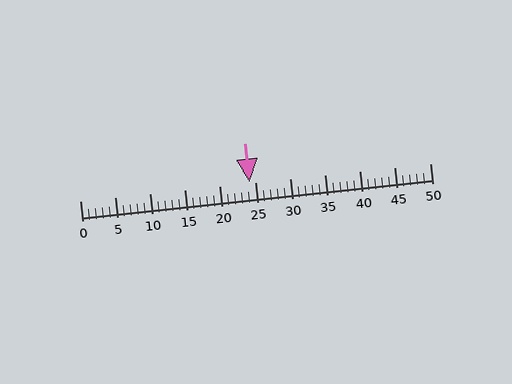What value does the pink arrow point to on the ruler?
The pink arrow points to approximately 24.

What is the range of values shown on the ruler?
The ruler shows values from 0 to 50.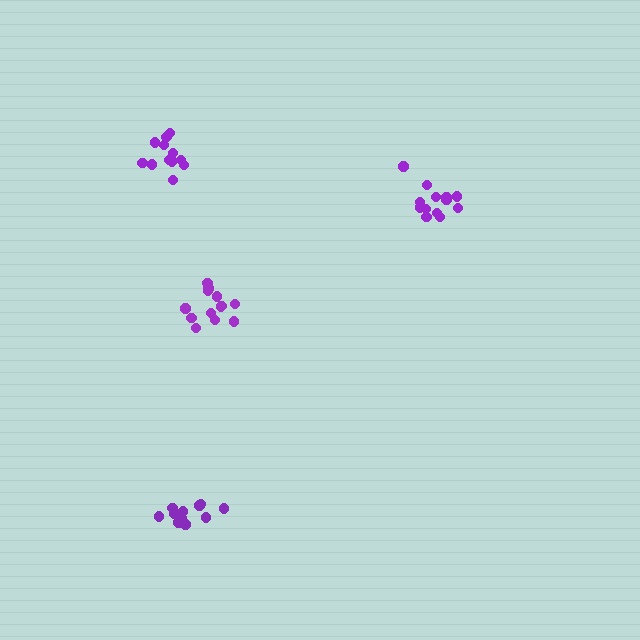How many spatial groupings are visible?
There are 4 spatial groupings.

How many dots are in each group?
Group 1: 13 dots, Group 2: 12 dots, Group 3: 13 dots, Group 4: 13 dots (51 total).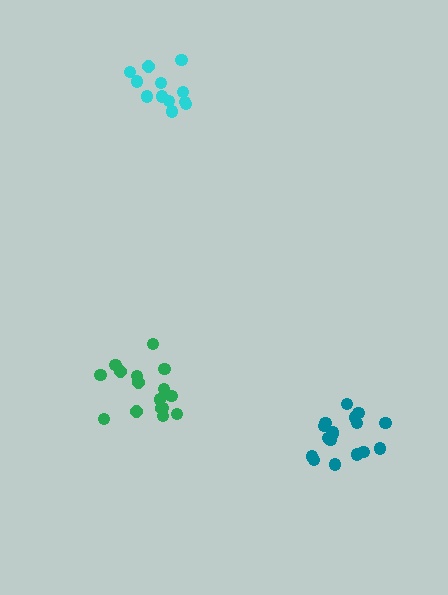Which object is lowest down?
The teal cluster is bottommost.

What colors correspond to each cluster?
The clusters are colored: teal, green, cyan.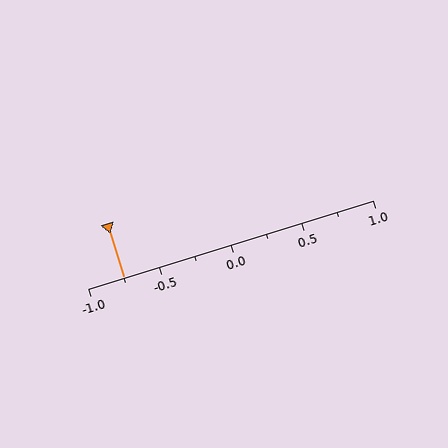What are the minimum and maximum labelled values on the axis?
The axis runs from -1.0 to 1.0.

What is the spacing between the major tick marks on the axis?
The major ticks are spaced 0.5 apart.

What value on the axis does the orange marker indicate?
The marker indicates approximately -0.75.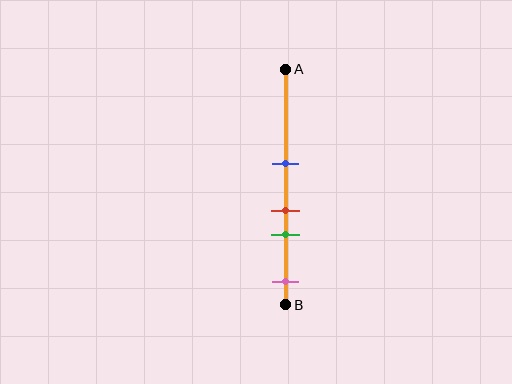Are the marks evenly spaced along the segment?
No, the marks are not evenly spaced.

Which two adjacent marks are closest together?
The red and green marks are the closest adjacent pair.